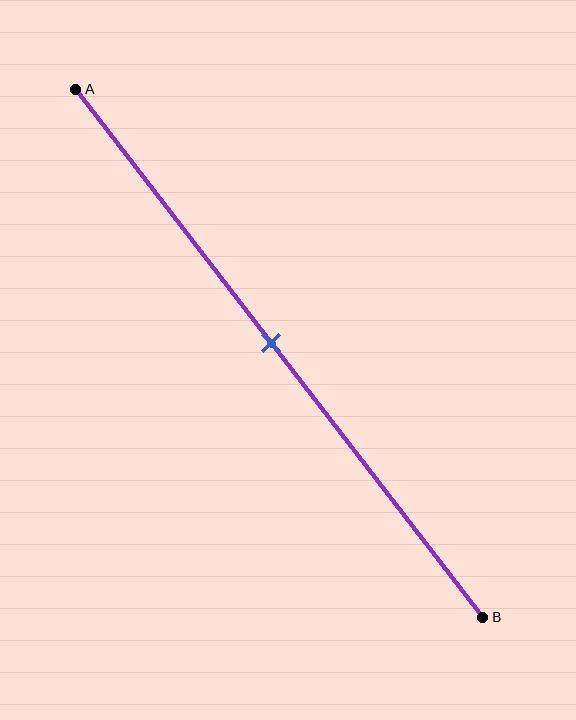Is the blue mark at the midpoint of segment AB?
Yes, the mark is approximately at the midpoint.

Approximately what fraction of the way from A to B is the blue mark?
The blue mark is approximately 50% of the way from A to B.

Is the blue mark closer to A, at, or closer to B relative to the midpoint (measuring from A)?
The blue mark is approximately at the midpoint of segment AB.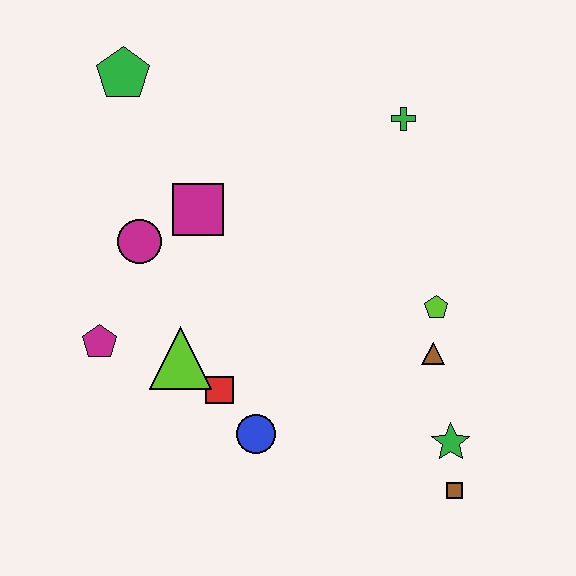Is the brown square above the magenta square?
No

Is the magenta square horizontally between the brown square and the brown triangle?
No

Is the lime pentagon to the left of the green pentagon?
No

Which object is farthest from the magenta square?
The brown square is farthest from the magenta square.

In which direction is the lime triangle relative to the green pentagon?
The lime triangle is below the green pentagon.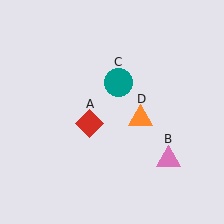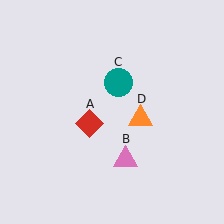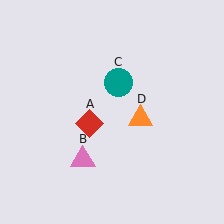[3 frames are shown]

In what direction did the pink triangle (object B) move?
The pink triangle (object B) moved left.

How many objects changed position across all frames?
1 object changed position: pink triangle (object B).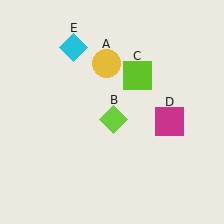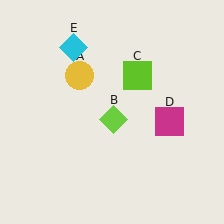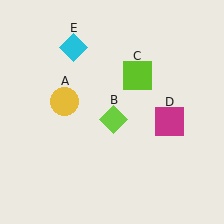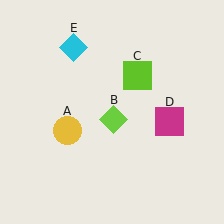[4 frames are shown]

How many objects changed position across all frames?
1 object changed position: yellow circle (object A).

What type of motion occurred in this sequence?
The yellow circle (object A) rotated counterclockwise around the center of the scene.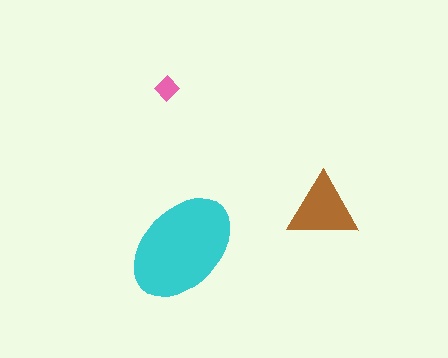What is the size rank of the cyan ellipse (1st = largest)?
1st.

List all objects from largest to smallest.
The cyan ellipse, the brown triangle, the pink diamond.